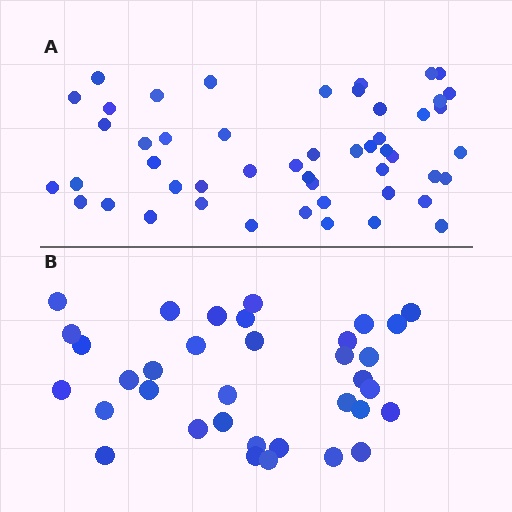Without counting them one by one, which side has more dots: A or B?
Region A (the top region) has more dots.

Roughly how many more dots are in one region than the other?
Region A has approximately 15 more dots than region B.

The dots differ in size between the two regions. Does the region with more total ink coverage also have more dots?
No. Region B has more total ink coverage because its dots are larger, but region A actually contains more individual dots. Total area can be misleading — the number of items is what matters here.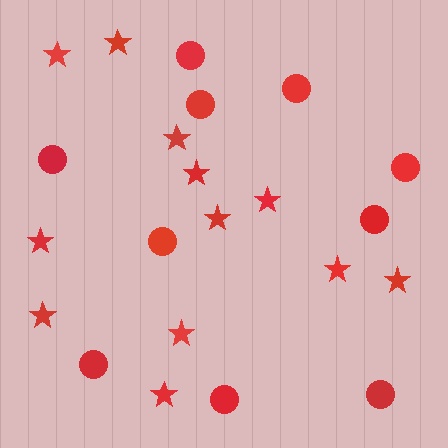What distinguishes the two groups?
There are 2 groups: one group of stars (12) and one group of circles (10).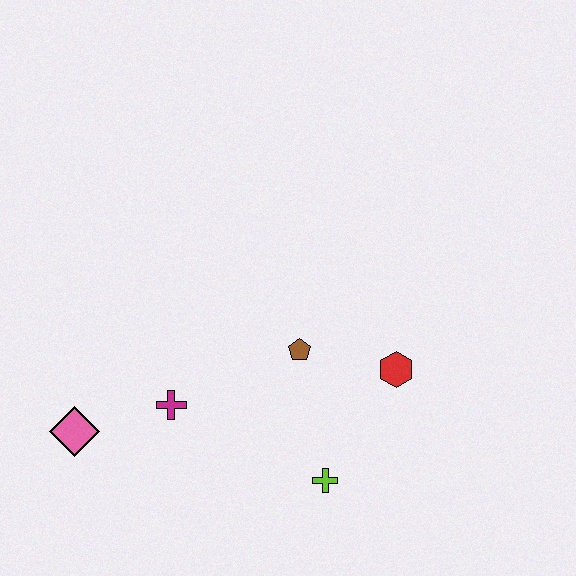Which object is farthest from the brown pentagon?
The pink diamond is farthest from the brown pentagon.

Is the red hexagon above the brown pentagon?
No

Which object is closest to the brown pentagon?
The red hexagon is closest to the brown pentagon.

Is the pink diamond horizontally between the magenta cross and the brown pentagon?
No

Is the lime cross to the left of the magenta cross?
No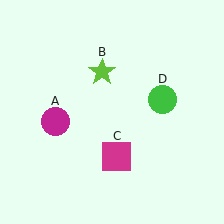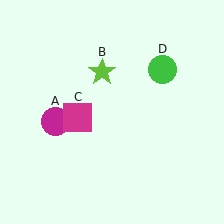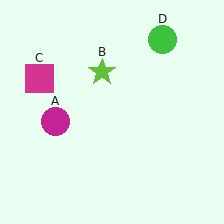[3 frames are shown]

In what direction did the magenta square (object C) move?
The magenta square (object C) moved up and to the left.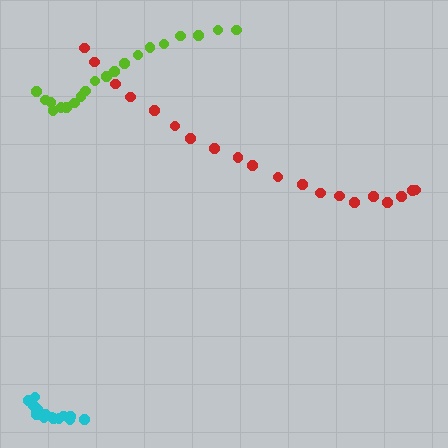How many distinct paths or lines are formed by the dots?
There are 3 distinct paths.